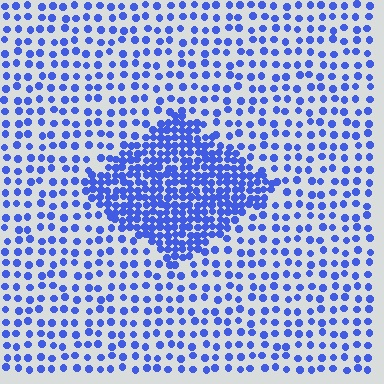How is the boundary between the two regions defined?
The boundary is defined by a change in element density (approximately 2.5x ratio). All elements are the same color, size, and shape.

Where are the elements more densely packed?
The elements are more densely packed inside the diamond boundary.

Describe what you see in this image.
The image contains small blue elements arranged at two different densities. A diamond-shaped region is visible where the elements are more densely packed than the surrounding area.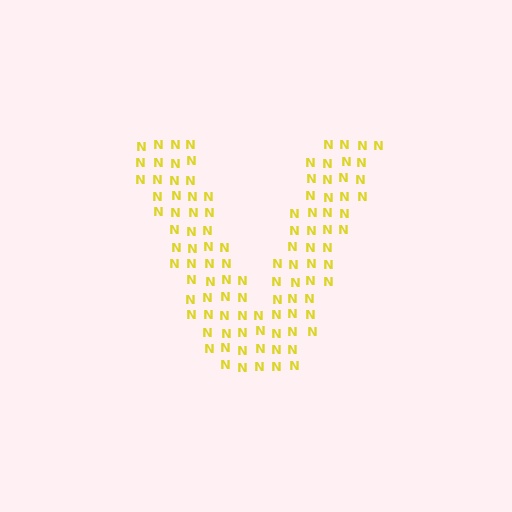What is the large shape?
The large shape is the letter V.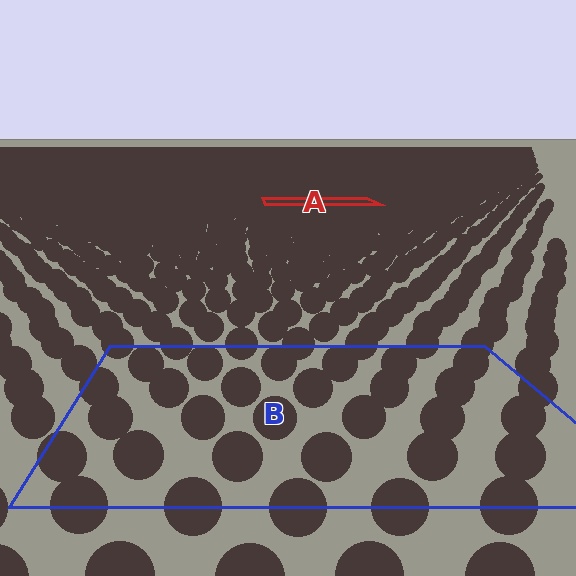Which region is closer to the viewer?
Region B is closer. The texture elements there are larger and more spread out.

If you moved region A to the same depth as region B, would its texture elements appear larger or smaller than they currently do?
They would appear larger. At a closer depth, the same texture elements are projected at a bigger on-screen size.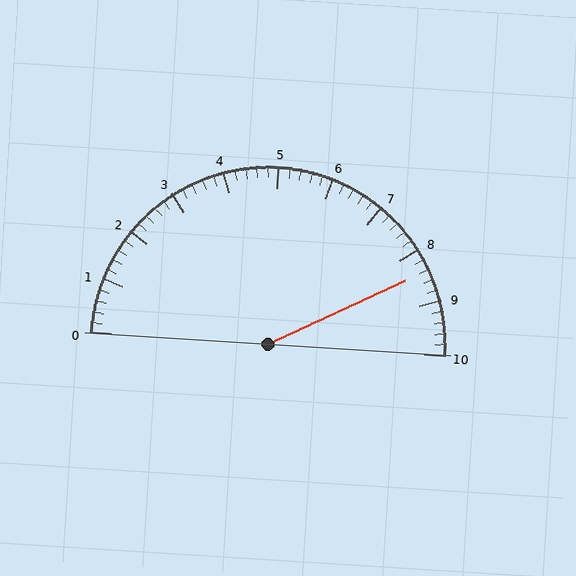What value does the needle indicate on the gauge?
The needle indicates approximately 8.4.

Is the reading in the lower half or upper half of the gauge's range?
The reading is in the upper half of the range (0 to 10).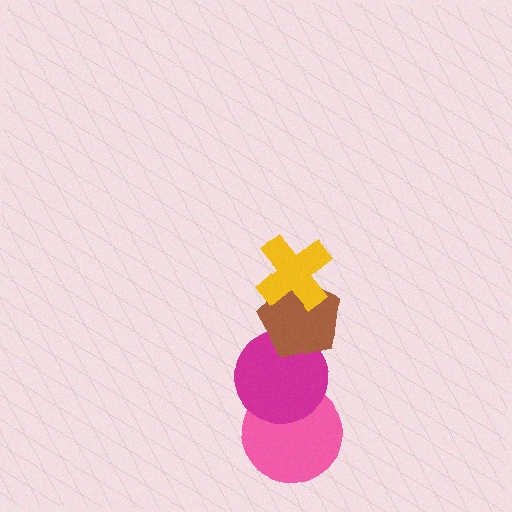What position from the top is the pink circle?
The pink circle is 4th from the top.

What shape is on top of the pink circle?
The magenta circle is on top of the pink circle.